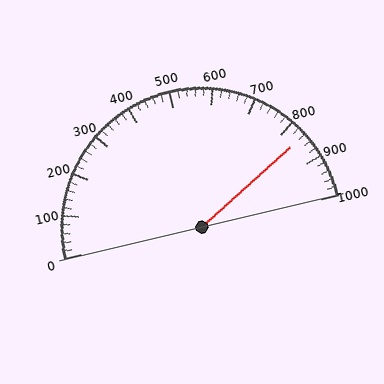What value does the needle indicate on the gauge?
The needle indicates approximately 840.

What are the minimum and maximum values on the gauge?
The gauge ranges from 0 to 1000.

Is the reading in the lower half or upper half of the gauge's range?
The reading is in the upper half of the range (0 to 1000).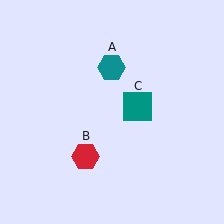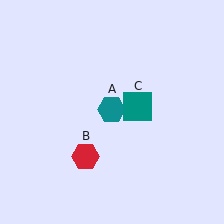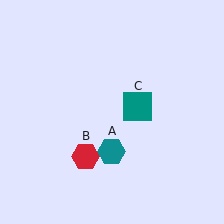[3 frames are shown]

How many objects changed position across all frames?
1 object changed position: teal hexagon (object A).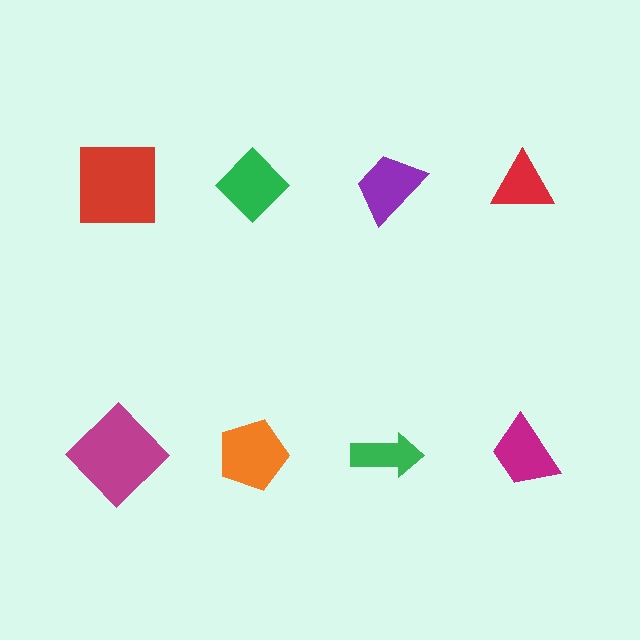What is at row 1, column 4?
A red triangle.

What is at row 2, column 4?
A magenta trapezoid.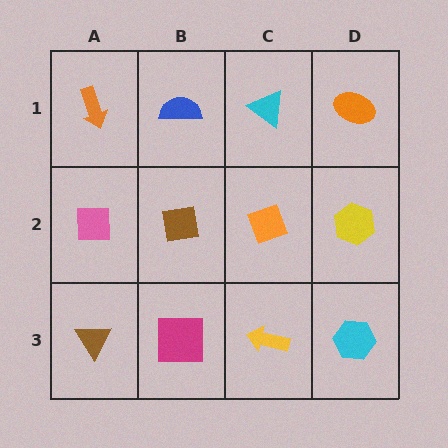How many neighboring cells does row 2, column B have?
4.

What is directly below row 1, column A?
A pink square.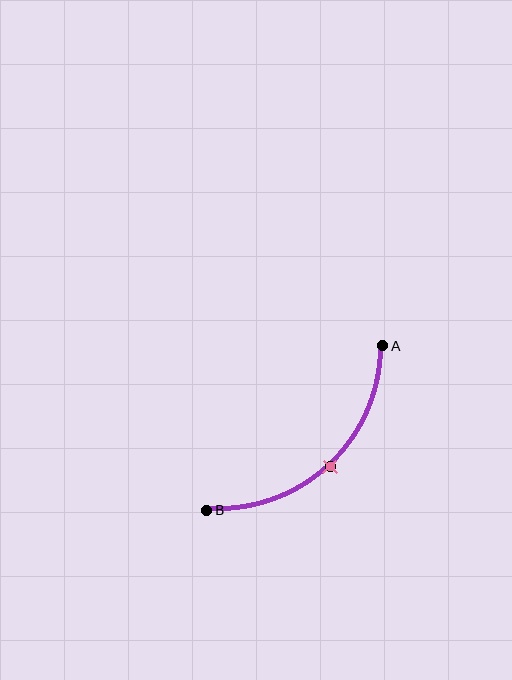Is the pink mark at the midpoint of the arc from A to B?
Yes. The pink mark lies on the arc at equal arc-length from both A and B — it is the arc midpoint.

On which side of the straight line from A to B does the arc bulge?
The arc bulges below and to the right of the straight line connecting A and B.